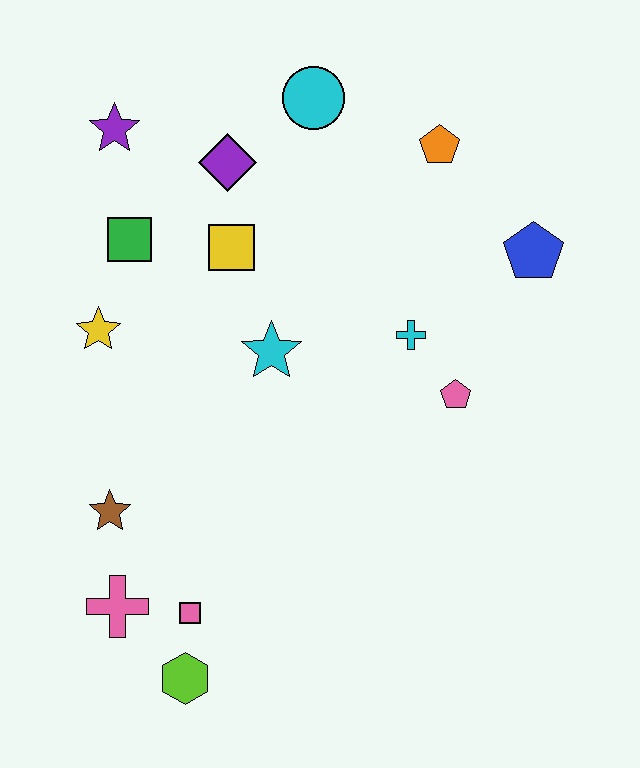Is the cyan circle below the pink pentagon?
No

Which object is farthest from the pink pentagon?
The purple star is farthest from the pink pentagon.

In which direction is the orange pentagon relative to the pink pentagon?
The orange pentagon is above the pink pentagon.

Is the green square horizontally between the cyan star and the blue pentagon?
No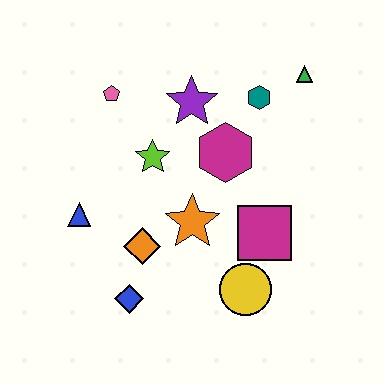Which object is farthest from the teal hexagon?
The blue diamond is farthest from the teal hexagon.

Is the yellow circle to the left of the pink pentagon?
No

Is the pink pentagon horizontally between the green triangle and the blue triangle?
Yes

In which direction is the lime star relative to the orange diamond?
The lime star is above the orange diamond.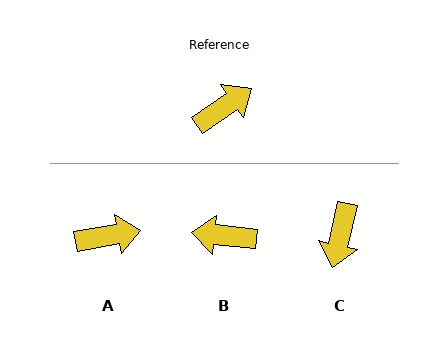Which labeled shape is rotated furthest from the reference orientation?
B, about 140 degrees away.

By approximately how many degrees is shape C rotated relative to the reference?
Approximately 138 degrees clockwise.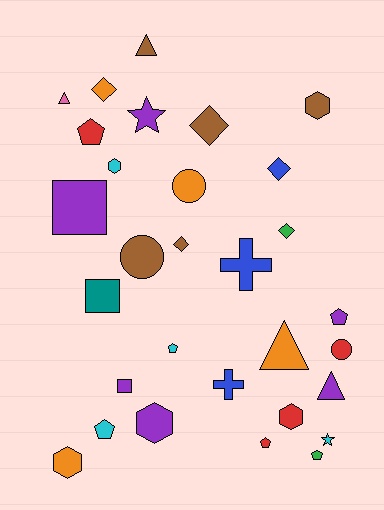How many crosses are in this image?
There are 2 crosses.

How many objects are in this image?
There are 30 objects.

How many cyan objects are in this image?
There are 4 cyan objects.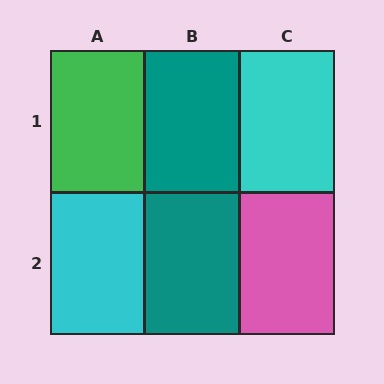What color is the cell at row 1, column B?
Teal.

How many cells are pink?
1 cell is pink.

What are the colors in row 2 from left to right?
Cyan, teal, pink.